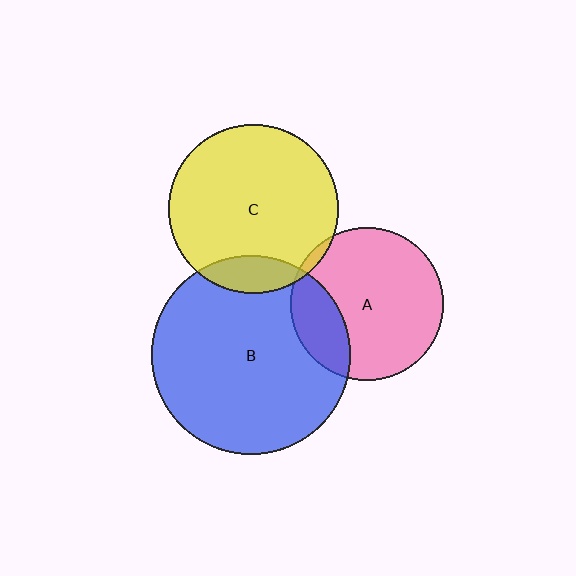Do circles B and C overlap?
Yes.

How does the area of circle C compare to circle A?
Approximately 1.2 times.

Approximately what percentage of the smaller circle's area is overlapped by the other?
Approximately 15%.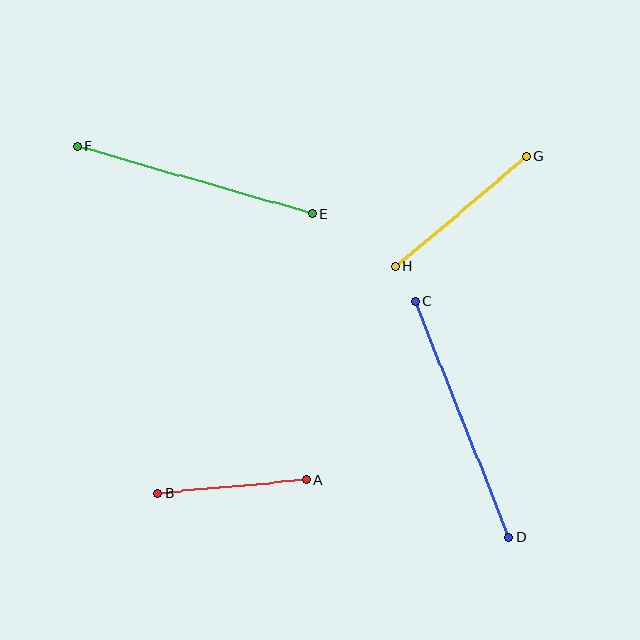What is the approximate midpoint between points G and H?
The midpoint is at approximately (461, 211) pixels.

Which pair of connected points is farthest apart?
Points C and D are farthest apart.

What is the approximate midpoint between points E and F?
The midpoint is at approximately (195, 180) pixels.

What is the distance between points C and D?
The distance is approximately 254 pixels.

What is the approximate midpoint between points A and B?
The midpoint is at approximately (232, 486) pixels.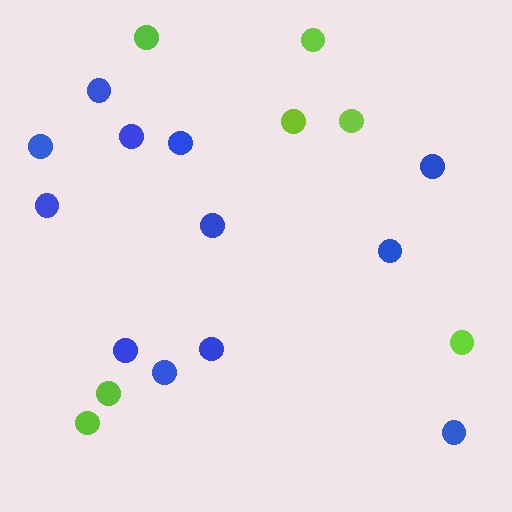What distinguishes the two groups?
There are 2 groups: one group of lime circles (7) and one group of blue circles (12).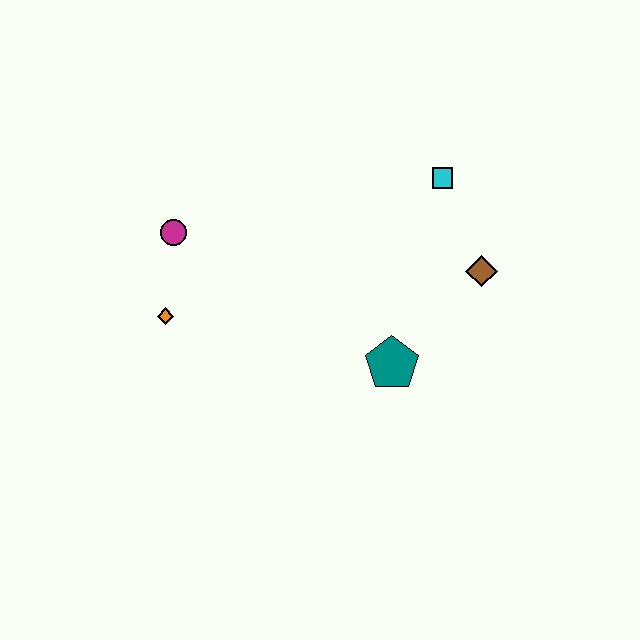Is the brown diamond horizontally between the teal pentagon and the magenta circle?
No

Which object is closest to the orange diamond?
The magenta circle is closest to the orange diamond.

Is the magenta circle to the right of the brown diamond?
No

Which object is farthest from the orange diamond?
The brown diamond is farthest from the orange diamond.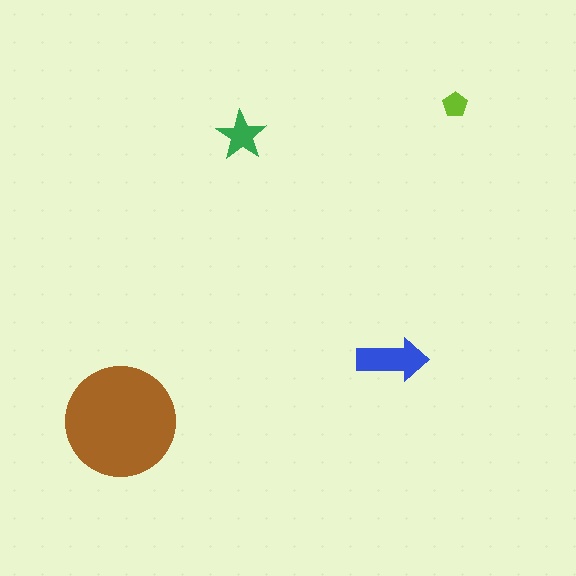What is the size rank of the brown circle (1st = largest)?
1st.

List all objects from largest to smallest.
The brown circle, the blue arrow, the green star, the lime pentagon.